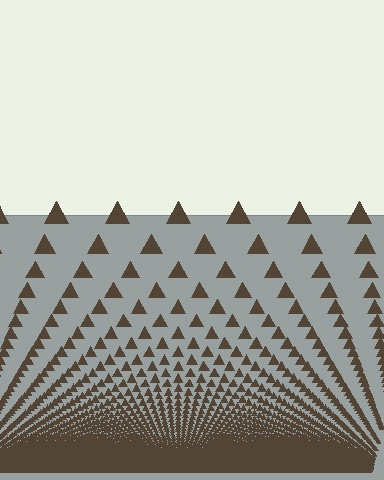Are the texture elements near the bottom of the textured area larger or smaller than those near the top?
Smaller. The gradient is inverted — elements near the bottom are smaller and denser.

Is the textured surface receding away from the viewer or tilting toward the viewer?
The surface appears to tilt toward the viewer. Texture elements get larger and sparser toward the top.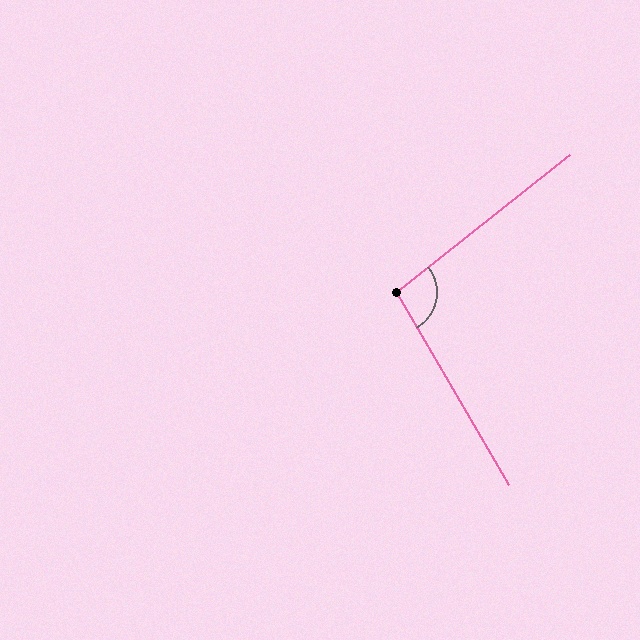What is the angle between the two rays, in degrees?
Approximately 98 degrees.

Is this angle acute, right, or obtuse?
It is obtuse.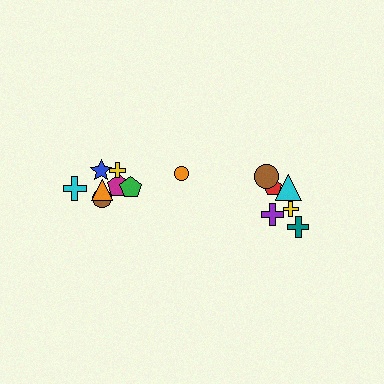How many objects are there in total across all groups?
There are 14 objects.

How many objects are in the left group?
There are 8 objects.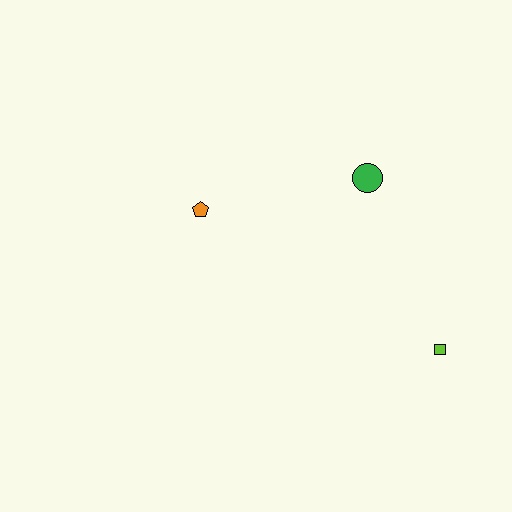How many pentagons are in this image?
There is 1 pentagon.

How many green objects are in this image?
There is 1 green object.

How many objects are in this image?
There are 3 objects.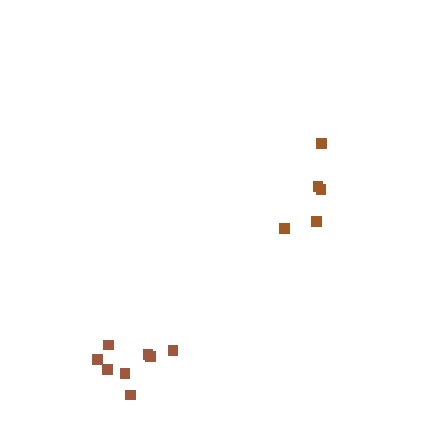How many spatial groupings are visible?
There are 2 spatial groupings.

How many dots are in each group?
Group 1: 8 dots, Group 2: 5 dots (13 total).